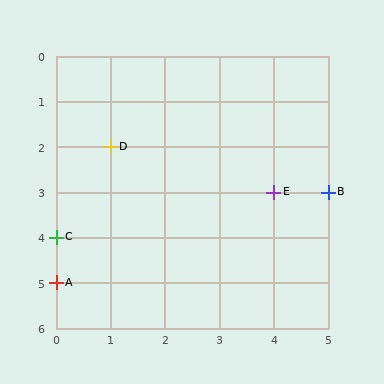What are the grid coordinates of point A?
Point A is at grid coordinates (0, 5).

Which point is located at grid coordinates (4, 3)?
Point E is at (4, 3).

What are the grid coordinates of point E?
Point E is at grid coordinates (4, 3).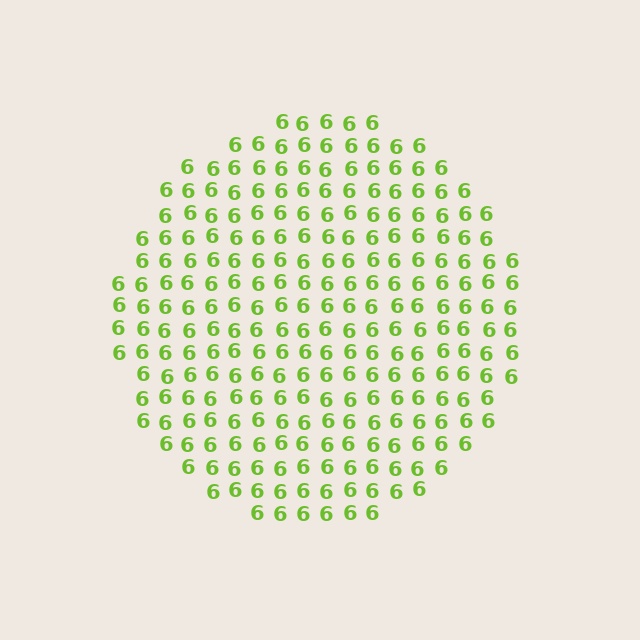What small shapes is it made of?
It is made of small digit 6's.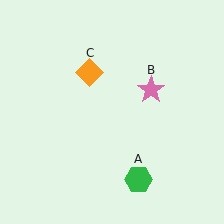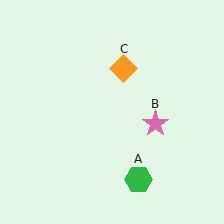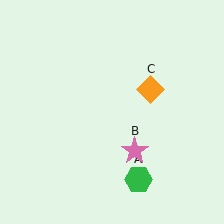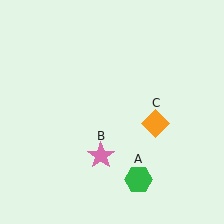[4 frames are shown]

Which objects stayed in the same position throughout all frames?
Green hexagon (object A) remained stationary.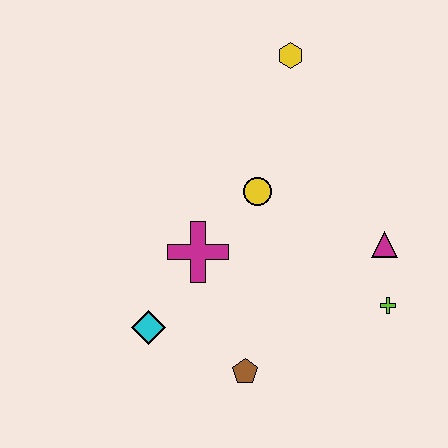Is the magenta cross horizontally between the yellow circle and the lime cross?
No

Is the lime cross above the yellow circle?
No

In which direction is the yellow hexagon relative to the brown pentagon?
The yellow hexagon is above the brown pentagon.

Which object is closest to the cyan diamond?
The magenta cross is closest to the cyan diamond.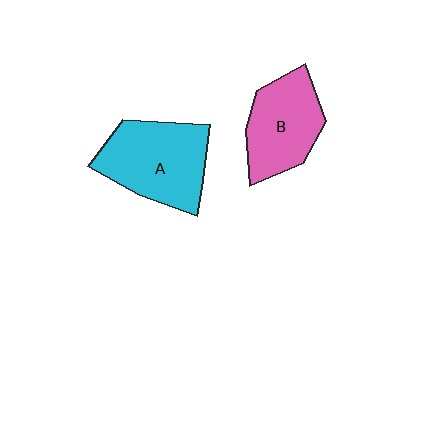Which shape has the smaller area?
Shape B (pink).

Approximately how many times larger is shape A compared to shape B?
Approximately 1.2 times.